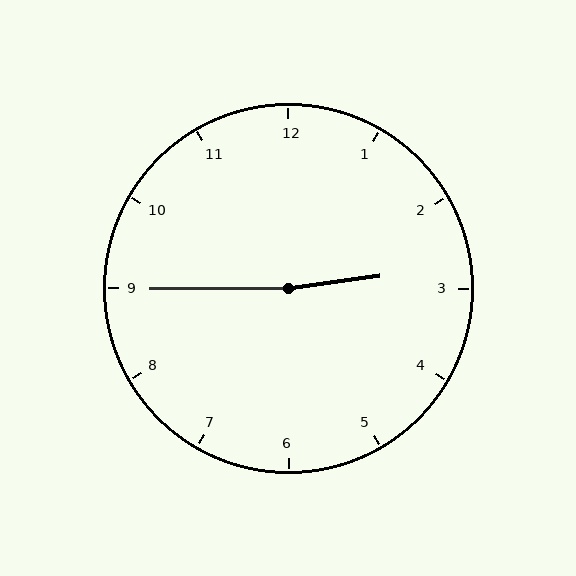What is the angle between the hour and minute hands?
Approximately 172 degrees.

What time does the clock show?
2:45.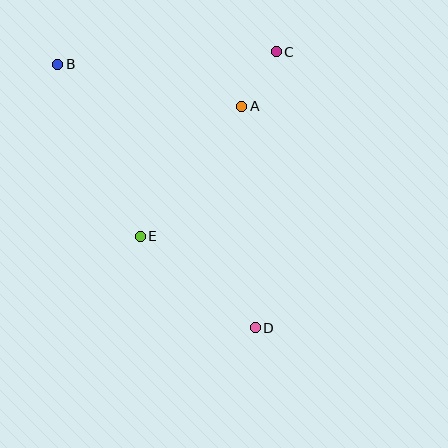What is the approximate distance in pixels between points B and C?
The distance between B and C is approximately 219 pixels.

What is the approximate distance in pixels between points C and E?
The distance between C and E is approximately 229 pixels.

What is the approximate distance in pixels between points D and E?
The distance between D and E is approximately 147 pixels.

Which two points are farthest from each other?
Points B and D are farthest from each other.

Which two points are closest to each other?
Points A and C are closest to each other.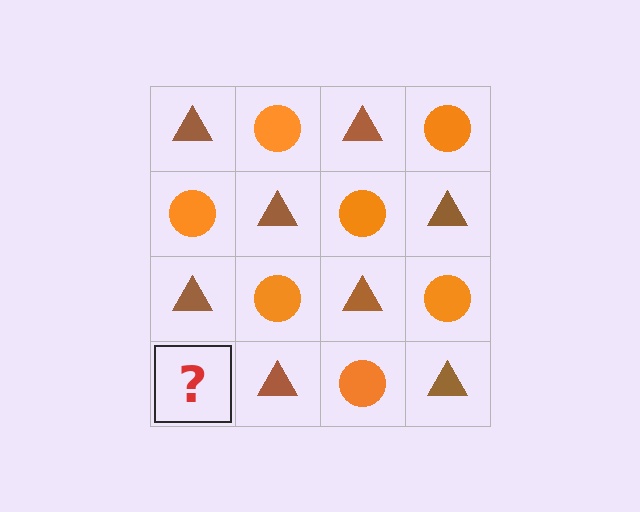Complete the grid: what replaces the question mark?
The question mark should be replaced with an orange circle.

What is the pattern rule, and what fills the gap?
The rule is that it alternates brown triangle and orange circle in a checkerboard pattern. The gap should be filled with an orange circle.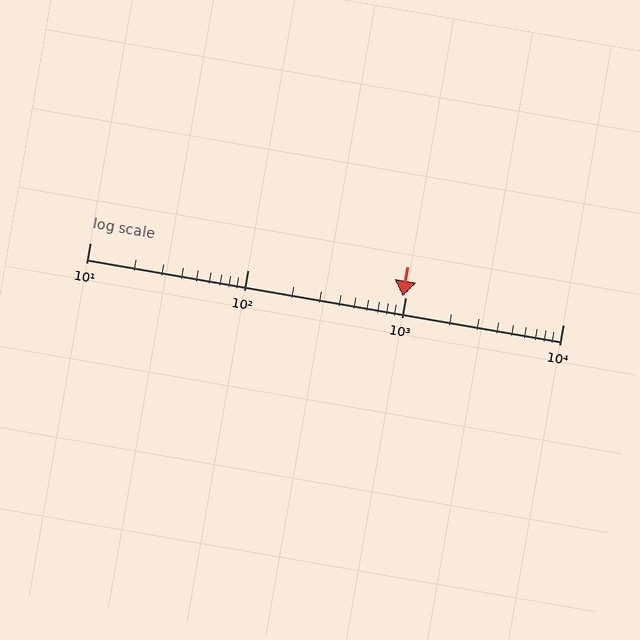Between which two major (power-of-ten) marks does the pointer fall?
The pointer is between 100 and 1000.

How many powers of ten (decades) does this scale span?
The scale spans 3 decades, from 10 to 10000.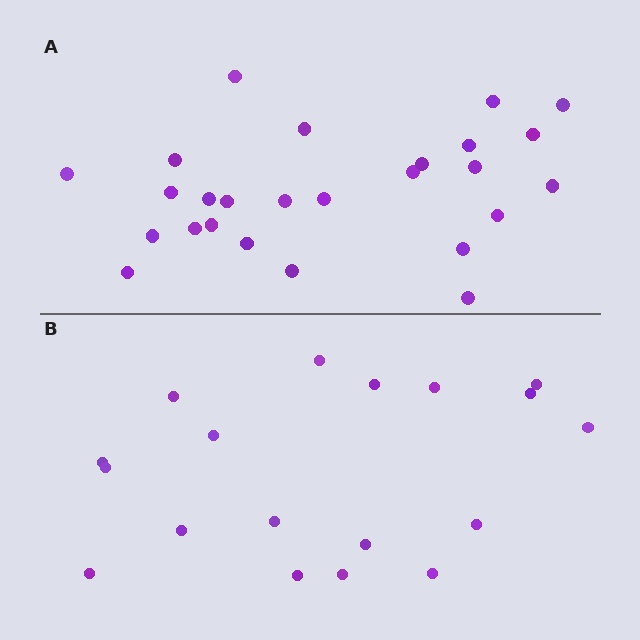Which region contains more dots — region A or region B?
Region A (the top region) has more dots.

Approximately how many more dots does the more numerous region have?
Region A has roughly 8 or so more dots than region B.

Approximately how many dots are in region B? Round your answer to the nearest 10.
About 20 dots. (The exact count is 18, which rounds to 20.)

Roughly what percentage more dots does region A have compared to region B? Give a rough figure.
About 45% more.